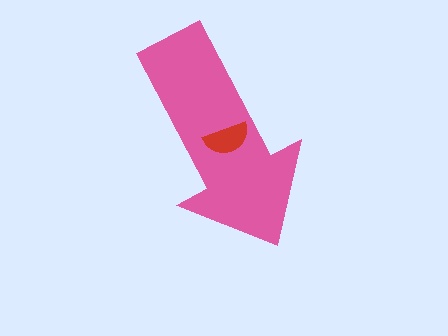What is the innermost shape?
The red semicircle.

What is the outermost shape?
The pink arrow.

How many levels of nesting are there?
2.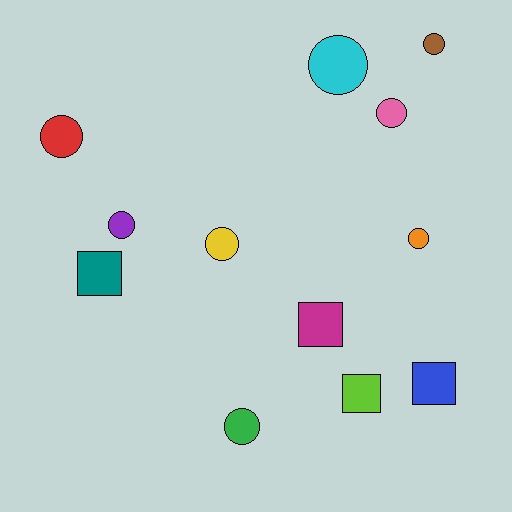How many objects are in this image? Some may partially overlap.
There are 12 objects.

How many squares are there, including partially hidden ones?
There are 4 squares.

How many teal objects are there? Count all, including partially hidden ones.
There is 1 teal object.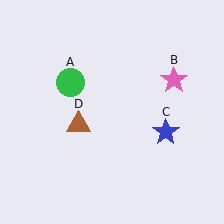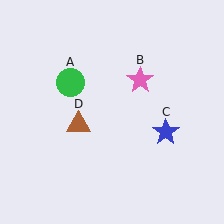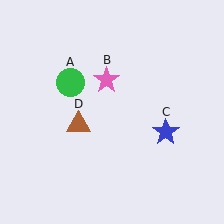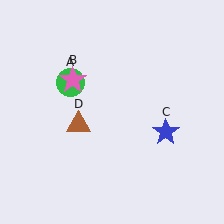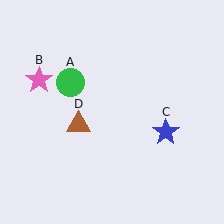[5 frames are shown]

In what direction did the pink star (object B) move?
The pink star (object B) moved left.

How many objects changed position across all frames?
1 object changed position: pink star (object B).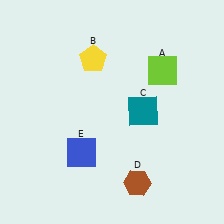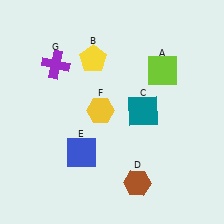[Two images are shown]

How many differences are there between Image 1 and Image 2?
There are 2 differences between the two images.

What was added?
A yellow hexagon (F), a purple cross (G) were added in Image 2.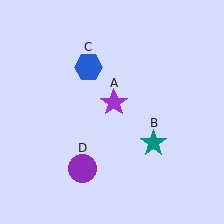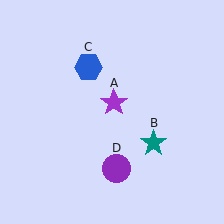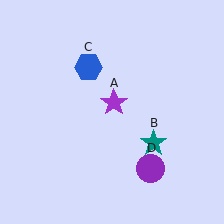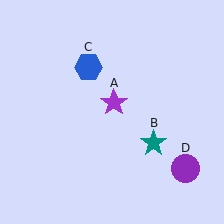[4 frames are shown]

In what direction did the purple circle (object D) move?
The purple circle (object D) moved right.